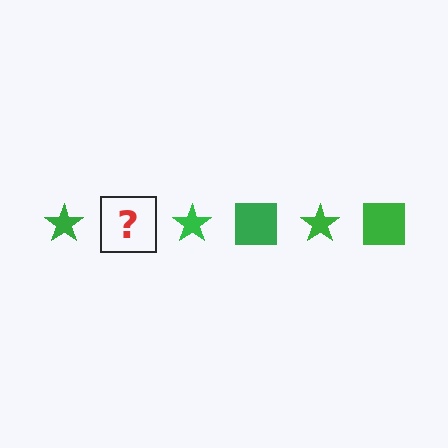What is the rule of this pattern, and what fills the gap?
The rule is that the pattern cycles through star, square shapes in green. The gap should be filled with a green square.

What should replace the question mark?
The question mark should be replaced with a green square.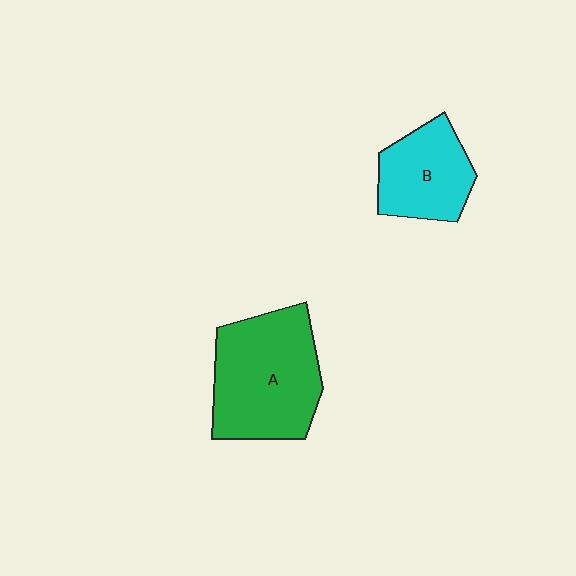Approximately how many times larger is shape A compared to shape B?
Approximately 1.6 times.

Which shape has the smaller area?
Shape B (cyan).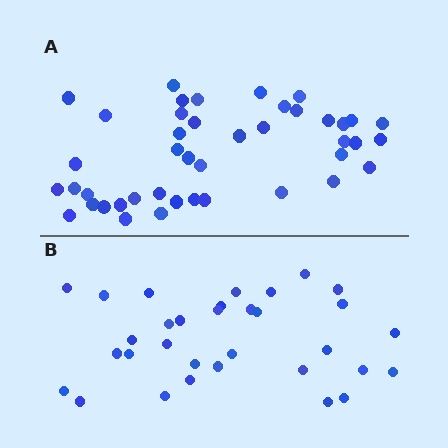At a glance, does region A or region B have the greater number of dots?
Region A (the top region) has more dots.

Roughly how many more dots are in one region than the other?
Region A has roughly 12 or so more dots than region B.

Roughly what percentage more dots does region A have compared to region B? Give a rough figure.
About 35% more.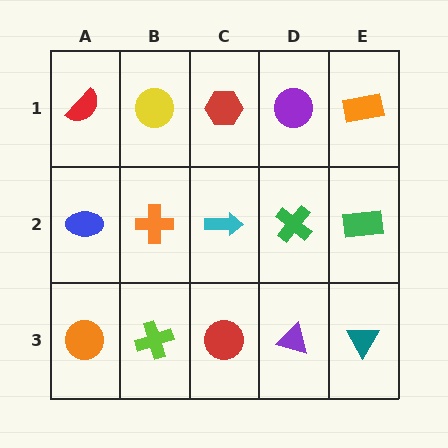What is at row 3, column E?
A teal triangle.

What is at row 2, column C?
A cyan arrow.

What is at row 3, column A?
An orange circle.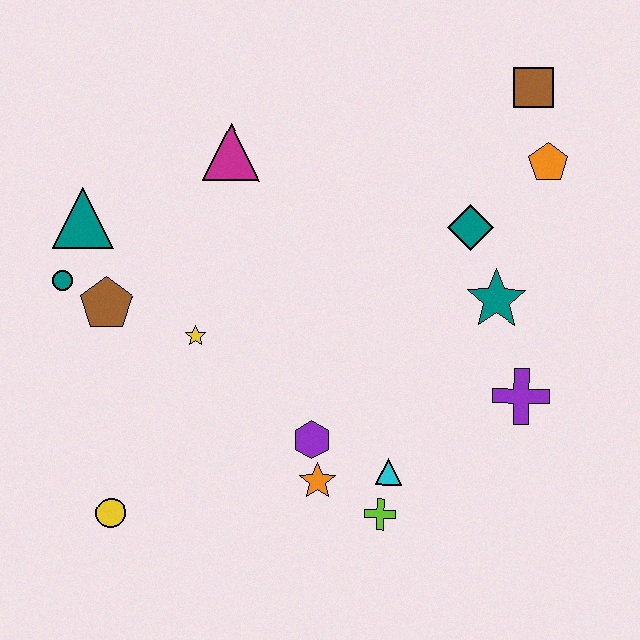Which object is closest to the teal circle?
The brown pentagon is closest to the teal circle.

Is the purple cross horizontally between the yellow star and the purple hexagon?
No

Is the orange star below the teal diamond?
Yes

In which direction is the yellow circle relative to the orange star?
The yellow circle is to the left of the orange star.